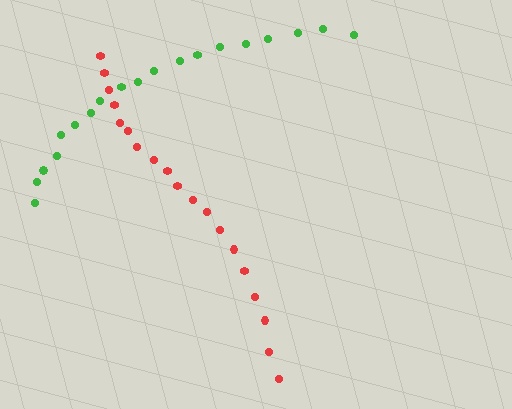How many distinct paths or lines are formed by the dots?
There are 2 distinct paths.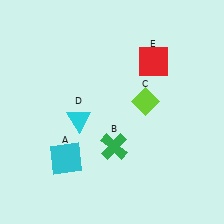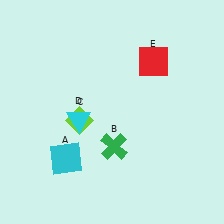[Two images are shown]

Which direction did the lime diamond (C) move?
The lime diamond (C) moved left.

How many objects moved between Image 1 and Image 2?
1 object moved between the two images.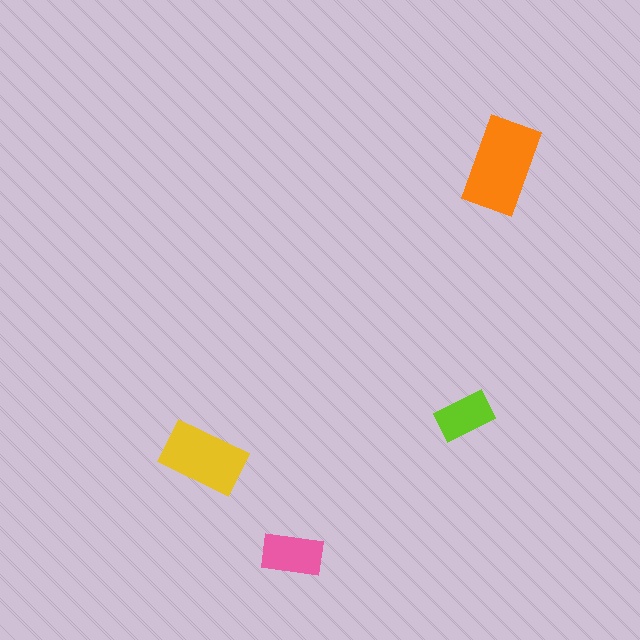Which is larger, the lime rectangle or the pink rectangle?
The pink one.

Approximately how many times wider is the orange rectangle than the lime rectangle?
About 1.5 times wider.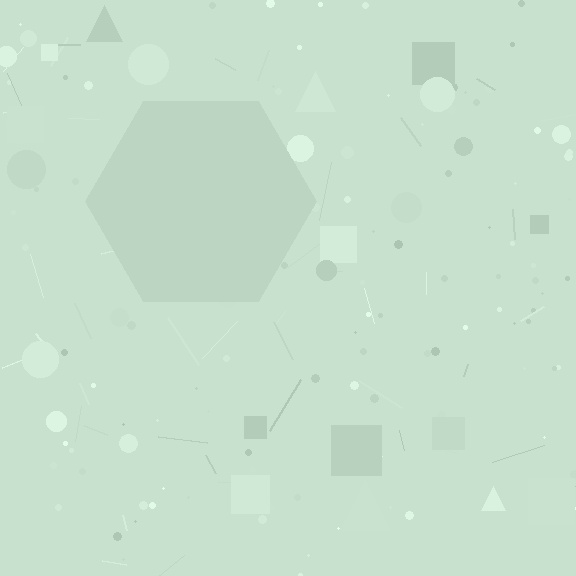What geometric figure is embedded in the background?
A hexagon is embedded in the background.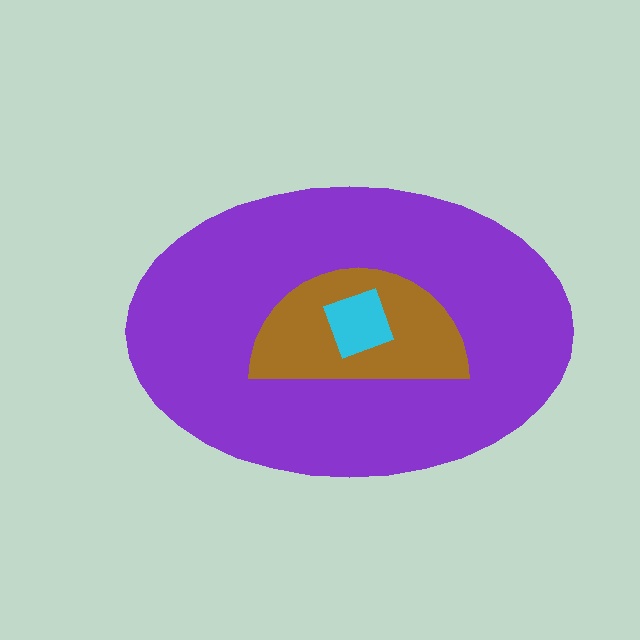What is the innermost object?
The cyan square.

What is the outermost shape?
The purple ellipse.